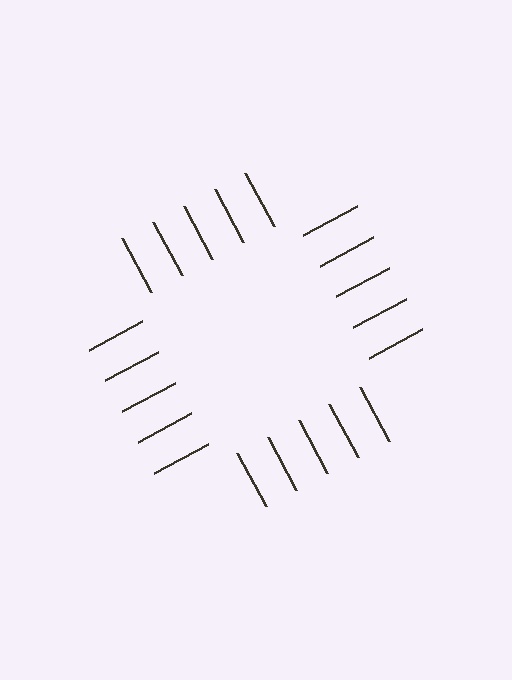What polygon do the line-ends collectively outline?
An illusory square — the line segments terminate on its edges but no continuous stroke is drawn.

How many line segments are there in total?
20 — 5 along each of the 4 edges.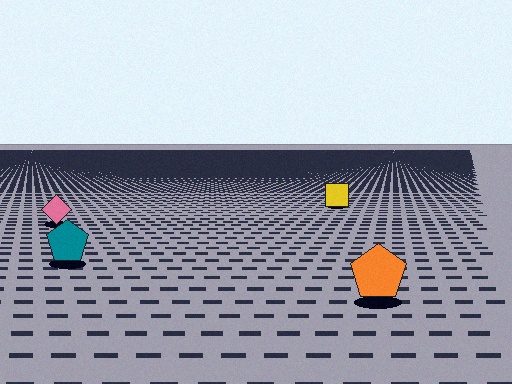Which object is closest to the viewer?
The orange pentagon is closest. The texture marks near it are larger and more spread out.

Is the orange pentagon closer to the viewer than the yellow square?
Yes. The orange pentagon is closer — you can tell from the texture gradient: the ground texture is coarser near it.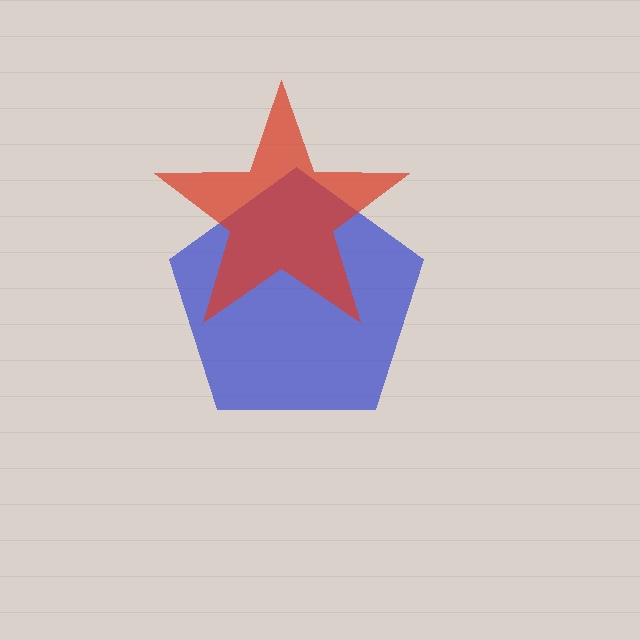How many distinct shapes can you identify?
There are 2 distinct shapes: a blue pentagon, a red star.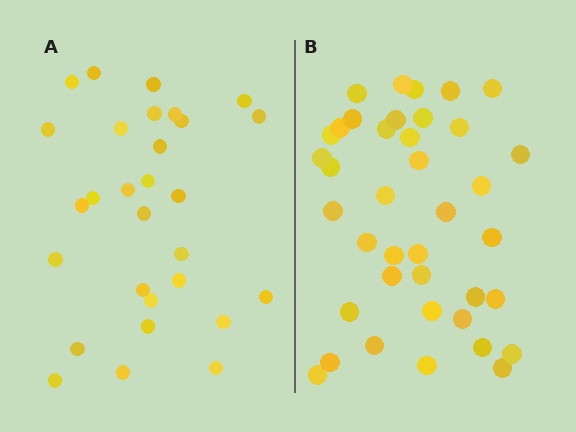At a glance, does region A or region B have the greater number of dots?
Region B (the right region) has more dots.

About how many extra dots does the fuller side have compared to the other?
Region B has roughly 10 or so more dots than region A.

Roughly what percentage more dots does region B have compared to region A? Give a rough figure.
About 35% more.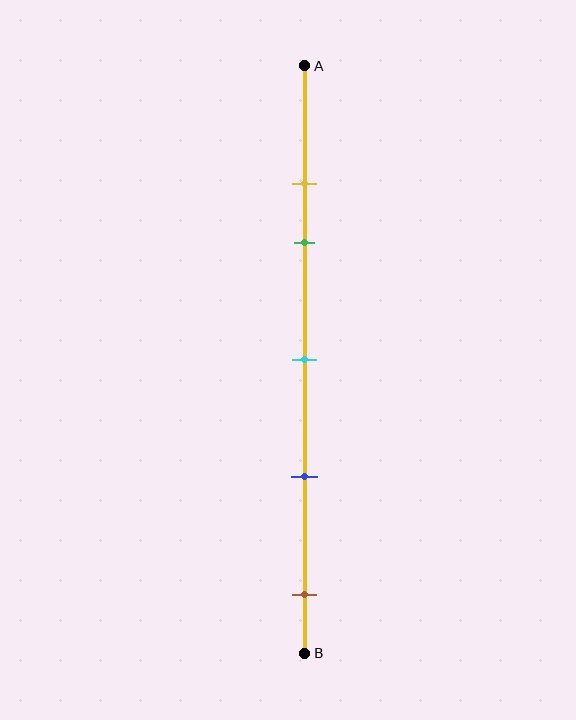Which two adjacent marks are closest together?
The yellow and green marks are the closest adjacent pair.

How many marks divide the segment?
There are 5 marks dividing the segment.